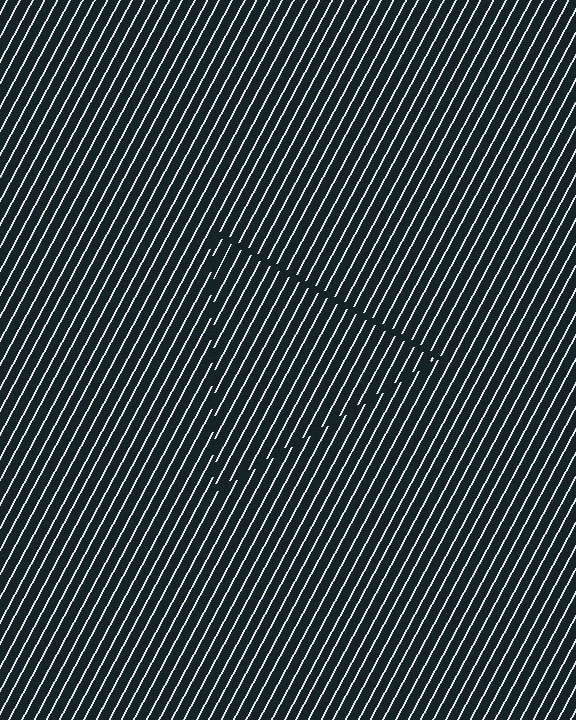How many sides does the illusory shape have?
3 sides — the line-ends trace a triangle.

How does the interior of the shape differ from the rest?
The interior of the shape contains the same grating, shifted by half a period — the contour is defined by the phase discontinuity where line-ends from the inner and outer gratings abut.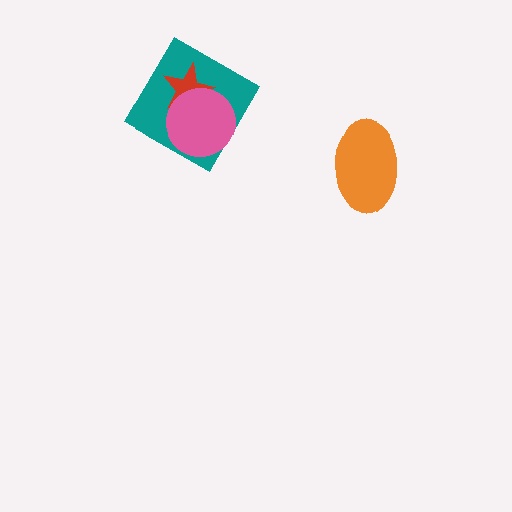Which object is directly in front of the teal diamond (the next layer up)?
The red star is directly in front of the teal diamond.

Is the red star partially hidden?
Yes, it is partially covered by another shape.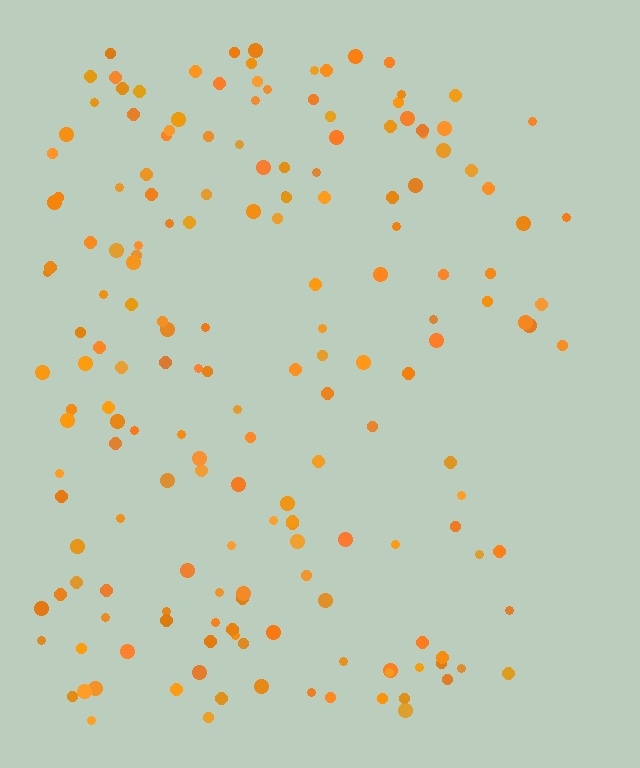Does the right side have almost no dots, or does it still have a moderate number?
Still a moderate number, just noticeably fewer than the left.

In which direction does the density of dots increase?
From right to left, with the left side densest.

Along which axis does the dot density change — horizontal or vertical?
Horizontal.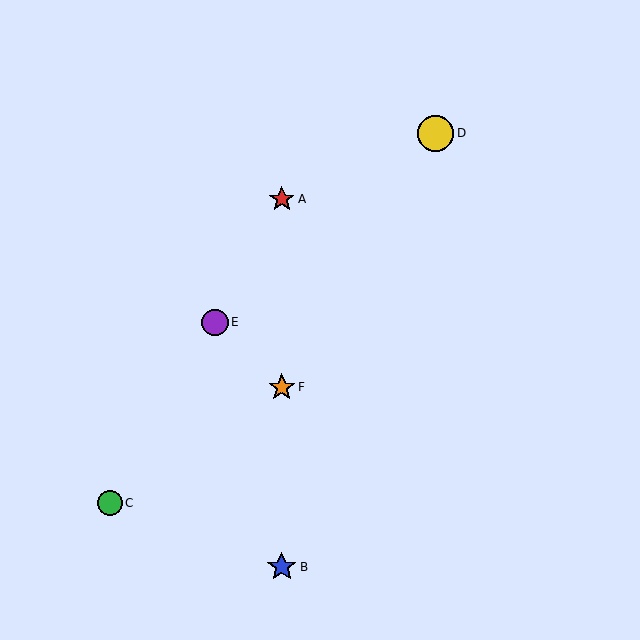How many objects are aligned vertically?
3 objects (A, B, F) are aligned vertically.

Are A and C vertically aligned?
No, A is at x≈282 and C is at x≈110.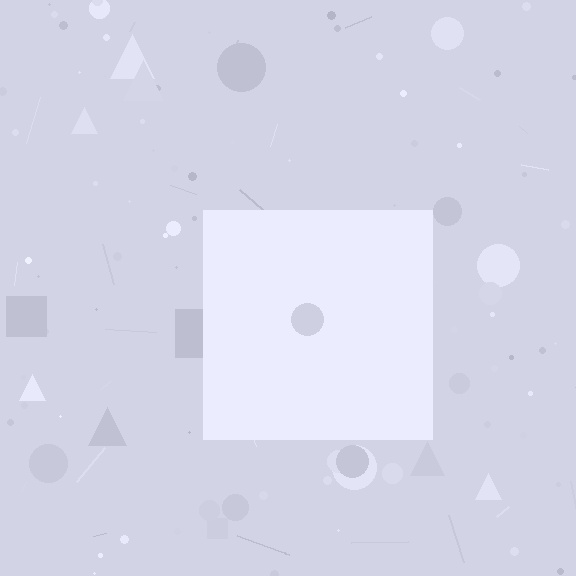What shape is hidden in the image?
A square is hidden in the image.